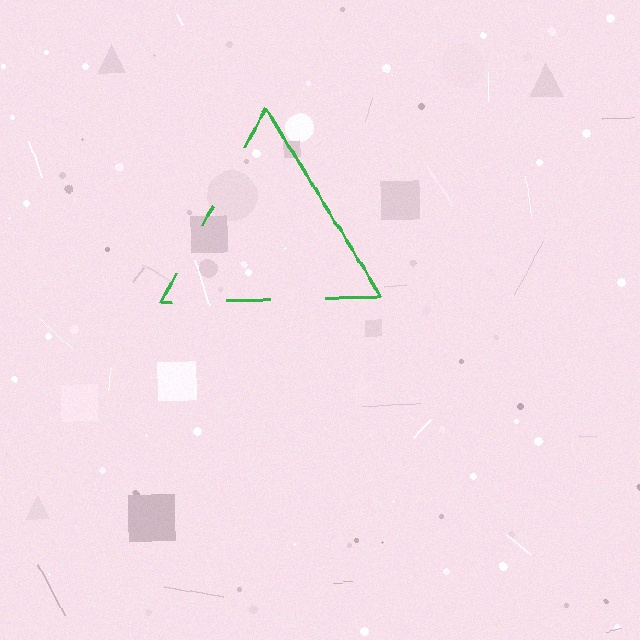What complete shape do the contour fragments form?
The contour fragments form a triangle.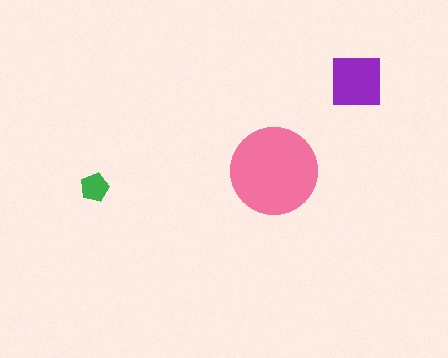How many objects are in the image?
There are 3 objects in the image.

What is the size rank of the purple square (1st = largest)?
2nd.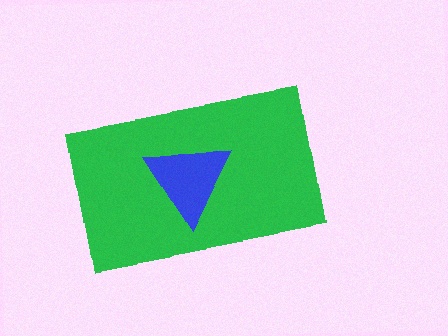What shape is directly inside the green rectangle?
The blue triangle.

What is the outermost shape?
The green rectangle.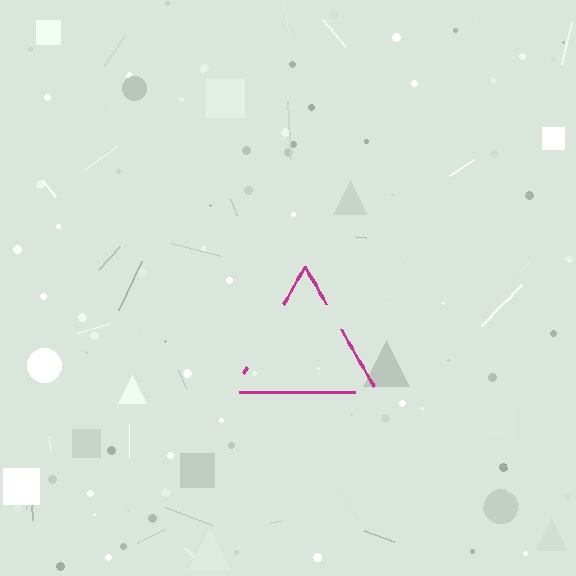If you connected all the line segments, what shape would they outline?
They would outline a triangle.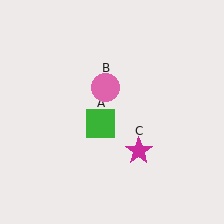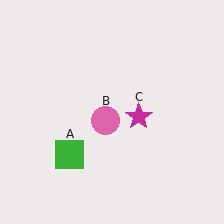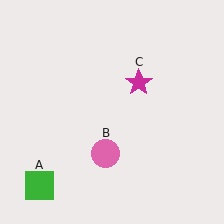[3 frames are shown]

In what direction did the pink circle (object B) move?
The pink circle (object B) moved down.